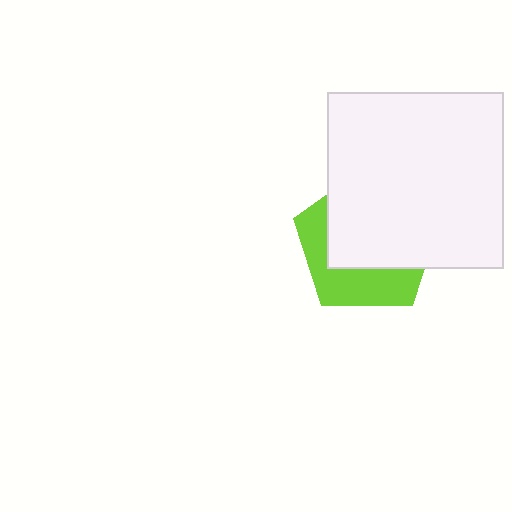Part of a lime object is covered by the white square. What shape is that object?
It is a pentagon.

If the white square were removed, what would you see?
You would see the complete lime pentagon.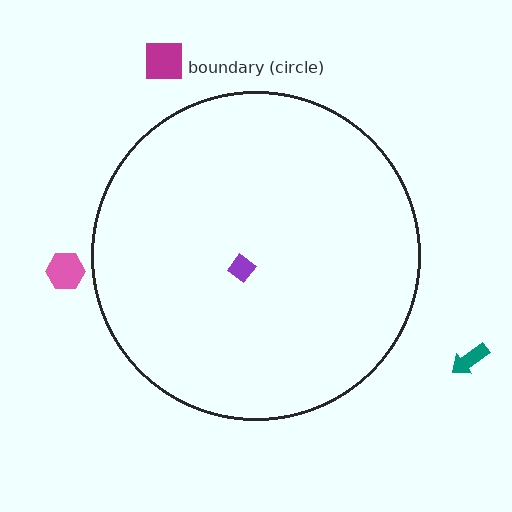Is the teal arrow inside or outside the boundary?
Outside.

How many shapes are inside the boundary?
1 inside, 3 outside.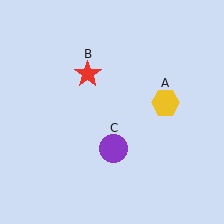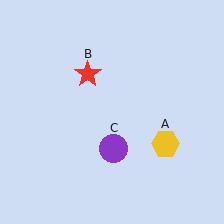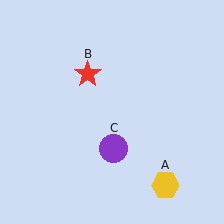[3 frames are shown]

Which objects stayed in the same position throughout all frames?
Red star (object B) and purple circle (object C) remained stationary.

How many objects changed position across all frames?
1 object changed position: yellow hexagon (object A).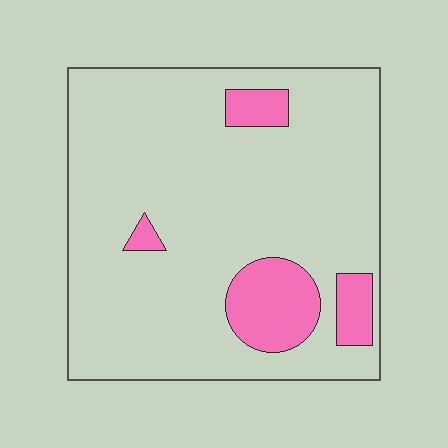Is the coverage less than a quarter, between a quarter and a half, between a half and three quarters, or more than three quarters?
Less than a quarter.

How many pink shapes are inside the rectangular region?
4.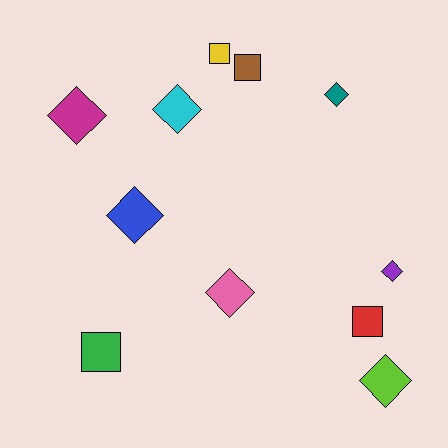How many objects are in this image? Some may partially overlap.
There are 11 objects.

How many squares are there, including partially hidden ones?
There are 4 squares.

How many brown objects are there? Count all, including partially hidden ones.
There is 1 brown object.